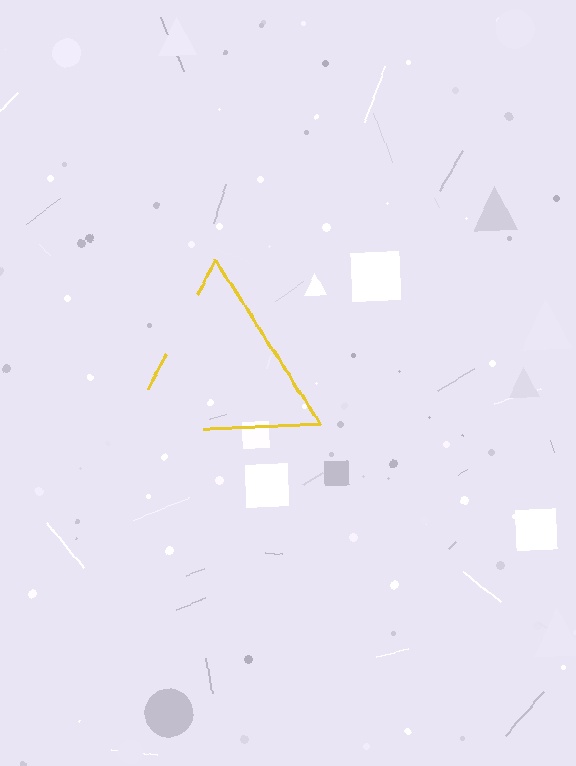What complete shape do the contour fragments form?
The contour fragments form a triangle.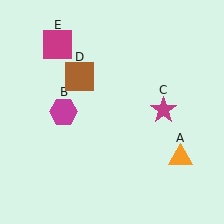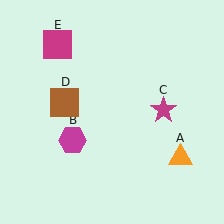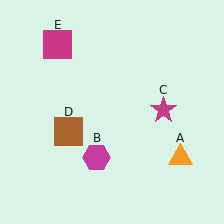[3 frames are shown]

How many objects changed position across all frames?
2 objects changed position: magenta hexagon (object B), brown square (object D).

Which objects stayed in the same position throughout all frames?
Orange triangle (object A) and magenta star (object C) and magenta square (object E) remained stationary.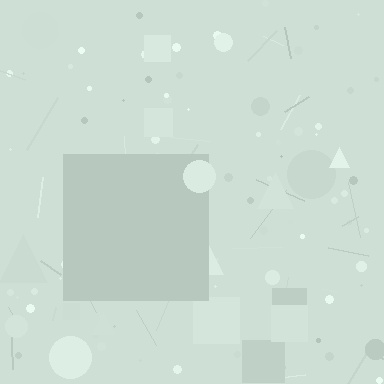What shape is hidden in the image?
A square is hidden in the image.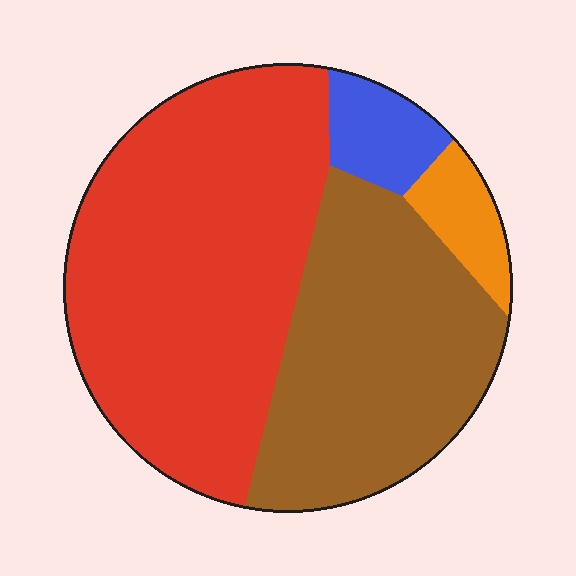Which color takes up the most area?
Red, at roughly 50%.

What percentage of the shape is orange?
Orange takes up less than a quarter of the shape.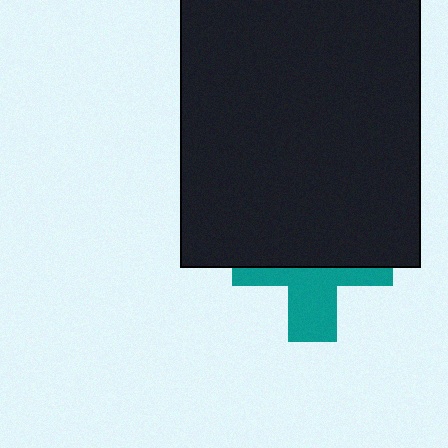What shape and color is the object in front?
The object in front is a black rectangle.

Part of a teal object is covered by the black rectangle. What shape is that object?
It is a cross.